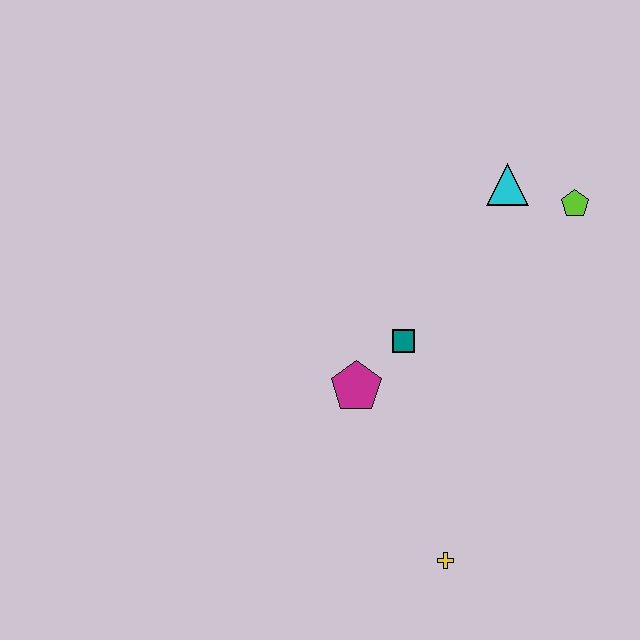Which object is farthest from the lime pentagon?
The yellow cross is farthest from the lime pentagon.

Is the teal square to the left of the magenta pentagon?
No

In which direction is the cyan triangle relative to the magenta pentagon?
The cyan triangle is above the magenta pentagon.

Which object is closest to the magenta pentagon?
The teal square is closest to the magenta pentagon.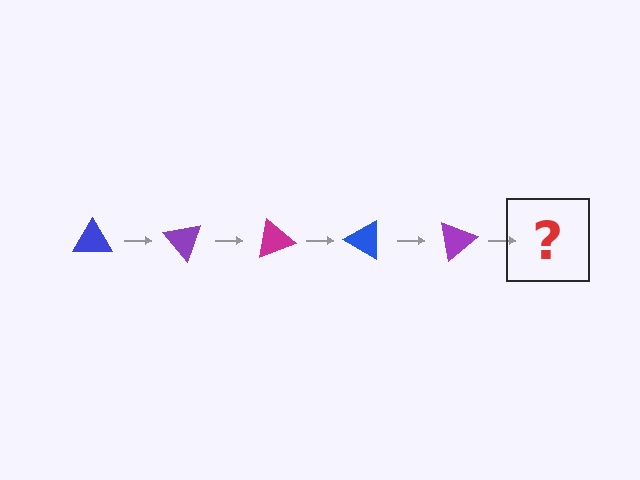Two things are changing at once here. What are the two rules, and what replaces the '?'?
The two rules are that it rotates 50 degrees each step and the color cycles through blue, purple, and magenta. The '?' should be a magenta triangle, rotated 250 degrees from the start.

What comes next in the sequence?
The next element should be a magenta triangle, rotated 250 degrees from the start.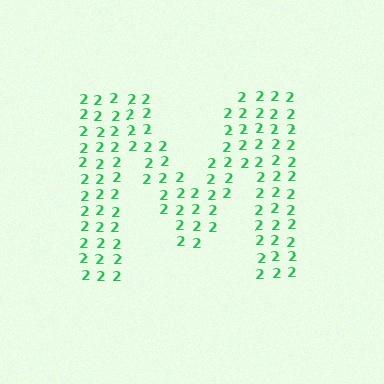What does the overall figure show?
The overall figure shows the letter M.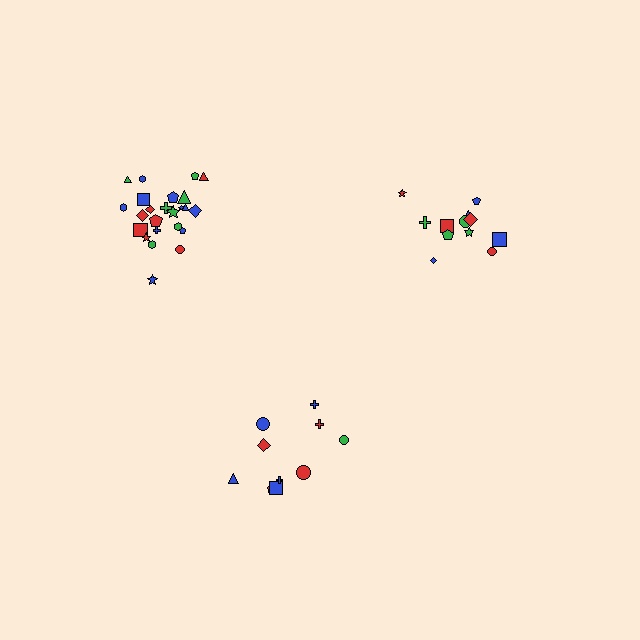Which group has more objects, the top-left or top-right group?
The top-left group.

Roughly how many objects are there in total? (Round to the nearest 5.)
Roughly 45 objects in total.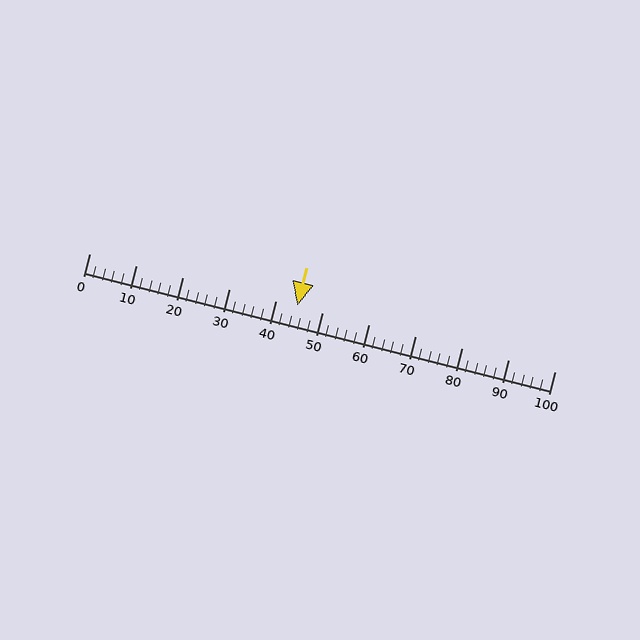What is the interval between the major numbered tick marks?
The major tick marks are spaced 10 units apart.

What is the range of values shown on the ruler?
The ruler shows values from 0 to 100.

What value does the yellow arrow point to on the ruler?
The yellow arrow points to approximately 45.